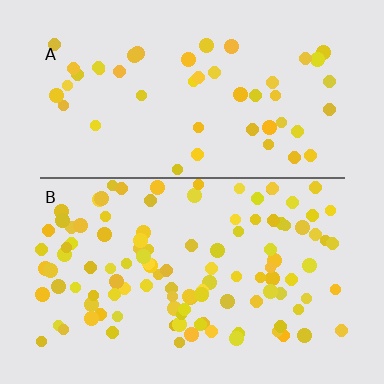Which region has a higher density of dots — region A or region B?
B (the bottom).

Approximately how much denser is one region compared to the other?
Approximately 2.4× — region B over region A.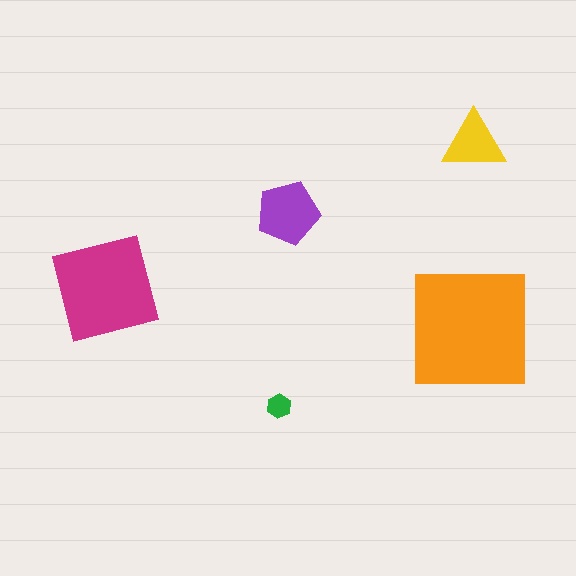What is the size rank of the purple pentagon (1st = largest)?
3rd.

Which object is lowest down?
The green hexagon is bottommost.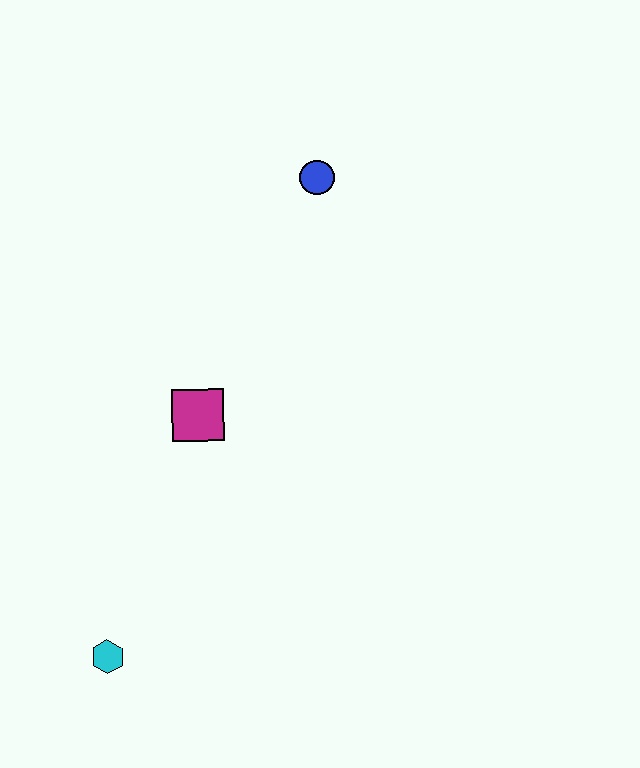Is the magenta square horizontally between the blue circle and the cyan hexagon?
Yes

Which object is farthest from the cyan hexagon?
The blue circle is farthest from the cyan hexagon.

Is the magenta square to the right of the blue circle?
No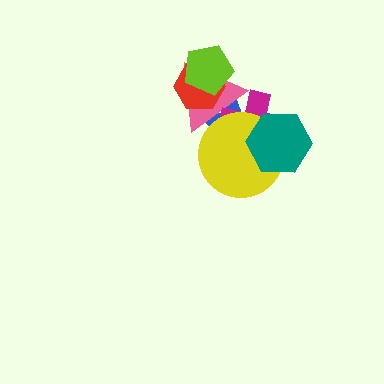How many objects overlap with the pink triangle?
5 objects overlap with the pink triangle.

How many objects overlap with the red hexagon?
3 objects overlap with the red hexagon.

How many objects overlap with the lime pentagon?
2 objects overlap with the lime pentagon.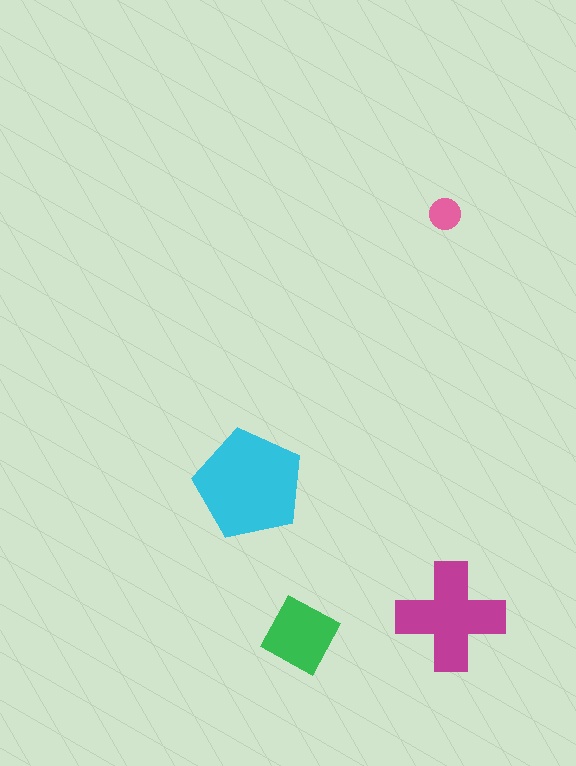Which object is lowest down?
The green diamond is bottommost.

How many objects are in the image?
There are 4 objects in the image.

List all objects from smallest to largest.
The pink circle, the green diamond, the magenta cross, the cyan pentagon.